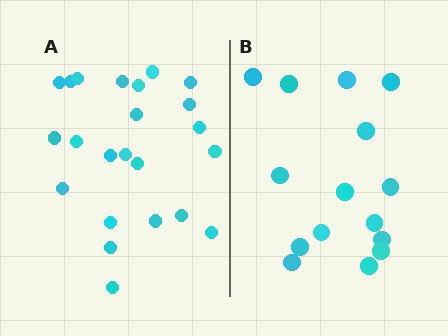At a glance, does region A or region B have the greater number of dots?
Region A (the left region) has more dots.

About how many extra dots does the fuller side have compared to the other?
Region A has roughly 8 or so more dots than region B.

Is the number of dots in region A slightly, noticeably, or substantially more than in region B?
Region A has substantially more. The ratio is roughly 1.5 to 1.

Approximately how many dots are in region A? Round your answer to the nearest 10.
About 20 dots. (The exact count is 23, which rounds to 20.)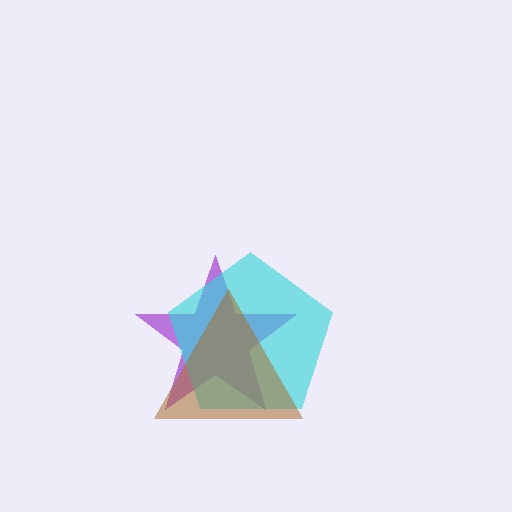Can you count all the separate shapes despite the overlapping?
Yes, there are 3 separate shapes.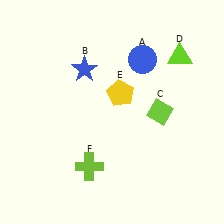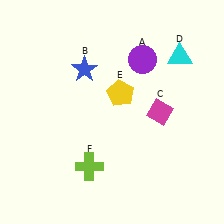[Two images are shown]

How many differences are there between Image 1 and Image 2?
There are 3 differences between the two images.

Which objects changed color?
A changed from blue to purple. C changed from lime to magenta. D changed from lime to cyan.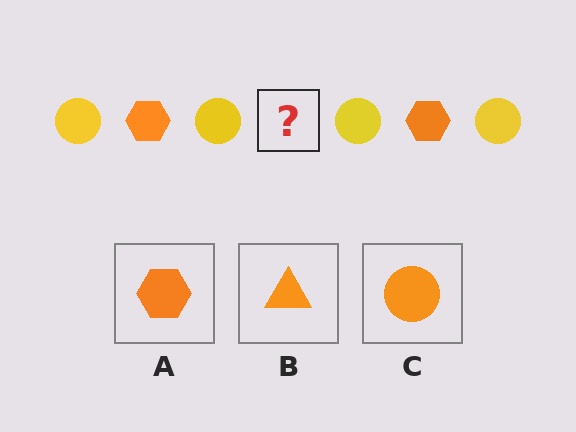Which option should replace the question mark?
Option A.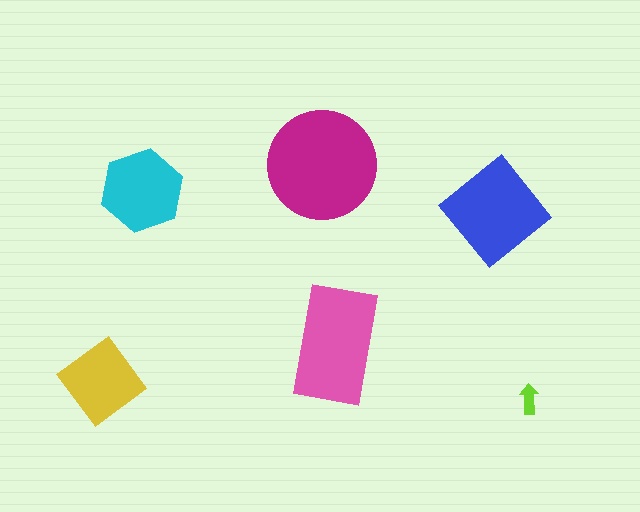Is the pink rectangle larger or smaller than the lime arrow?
Larger.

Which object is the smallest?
The lime arrow.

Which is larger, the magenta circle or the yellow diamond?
The magenta circle.